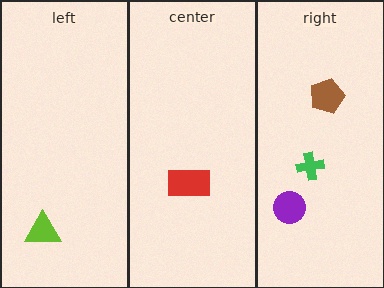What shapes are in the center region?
The red rectangle.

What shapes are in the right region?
The brown pentagon, the green cross, the purple circle.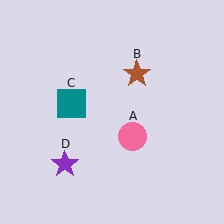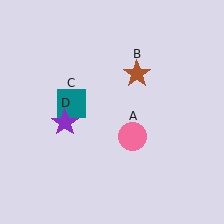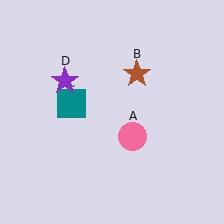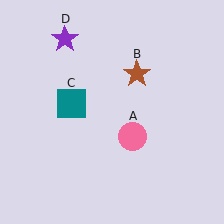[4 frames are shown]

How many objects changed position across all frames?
1 object changed position: purple star (object D).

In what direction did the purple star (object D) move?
The purple star (object D) moved up.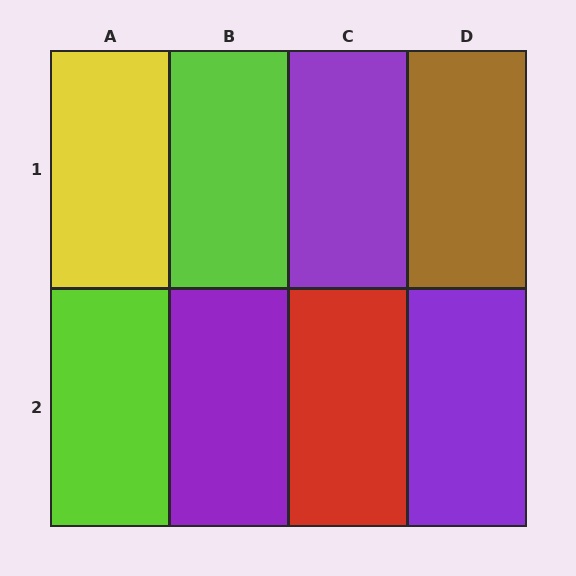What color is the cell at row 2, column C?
Red.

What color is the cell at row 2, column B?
Purple.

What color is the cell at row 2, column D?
Purple.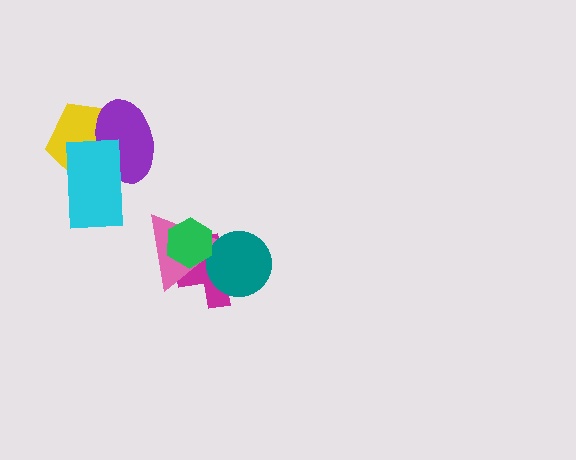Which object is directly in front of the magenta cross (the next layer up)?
The pink triangle is directly in front of the magenta cross.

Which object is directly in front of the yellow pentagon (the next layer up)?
The purple ellipse is directly in front of the yellow pentagon.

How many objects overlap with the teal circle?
2 objects overlap with the teal circle.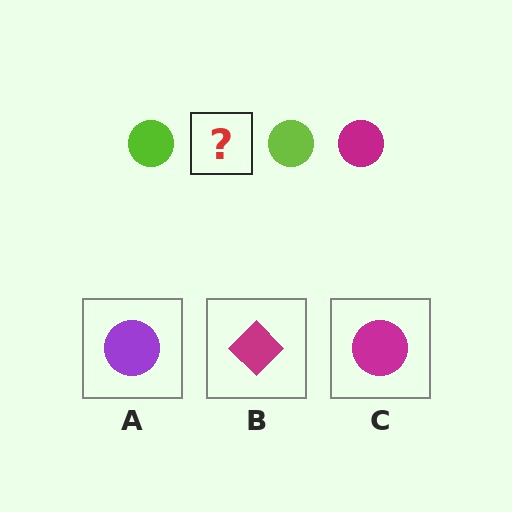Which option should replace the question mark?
Option C.